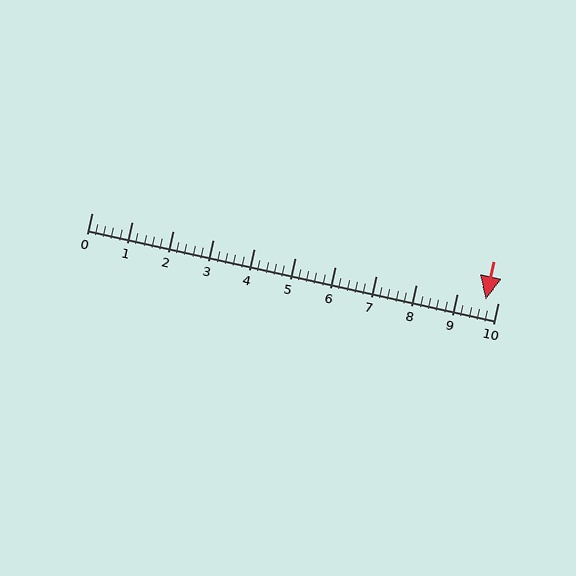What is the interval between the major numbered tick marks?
The major tick marks are spaced 1 units apart.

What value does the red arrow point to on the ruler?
The red arrow points to approximately 9.7.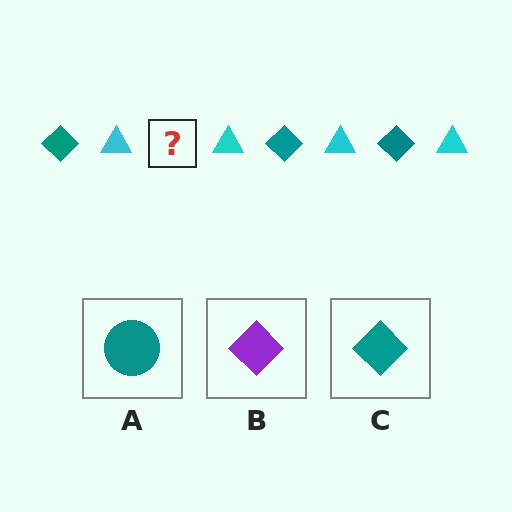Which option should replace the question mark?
Option C.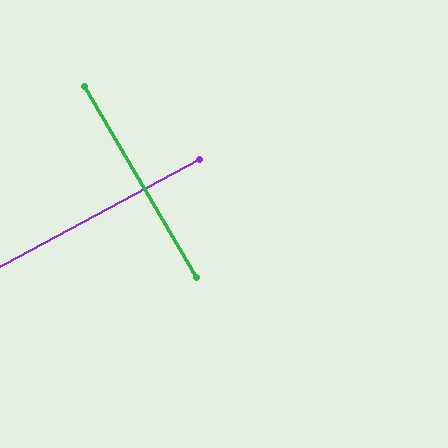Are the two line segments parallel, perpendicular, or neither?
Perpendicular — they meet at approximately 88°.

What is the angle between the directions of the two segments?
Approximately 88 degrees.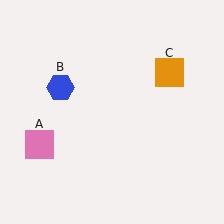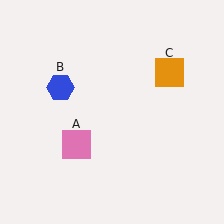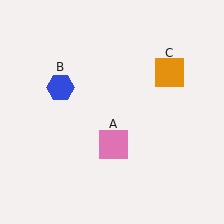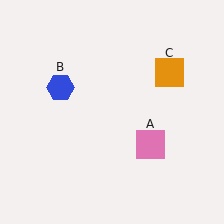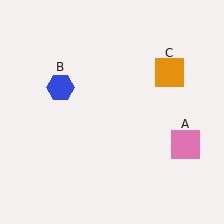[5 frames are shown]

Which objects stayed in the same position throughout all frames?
Blue hexagon (object B) and orange square (object C) remained stationary.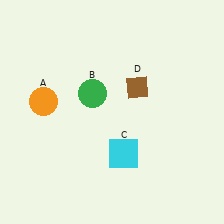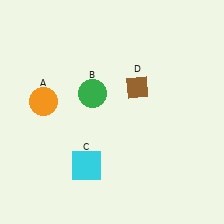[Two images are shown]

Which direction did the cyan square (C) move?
The cyan square (C) moved left.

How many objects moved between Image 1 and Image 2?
1 object moved between the two images.